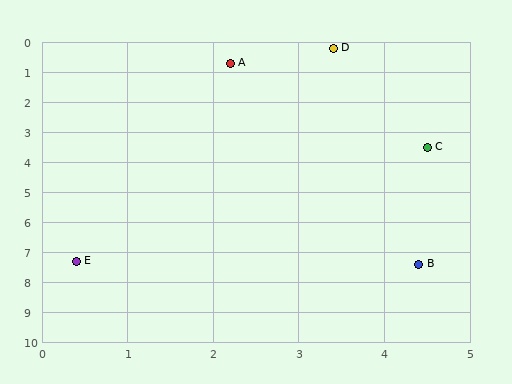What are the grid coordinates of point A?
Point A is at approximately (2.2, 0.7).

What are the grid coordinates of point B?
Point B is at approximately (4.4, 7.4).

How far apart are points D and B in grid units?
Points D and B are about 7.3 grid units apart.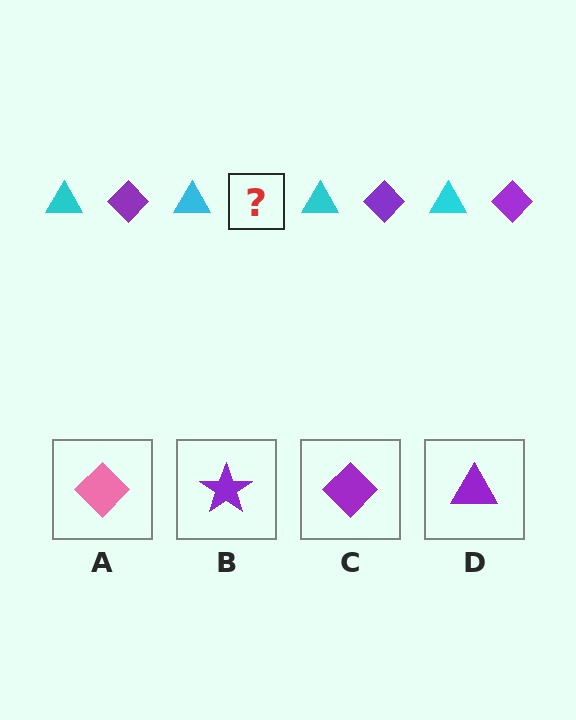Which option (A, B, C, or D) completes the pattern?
C.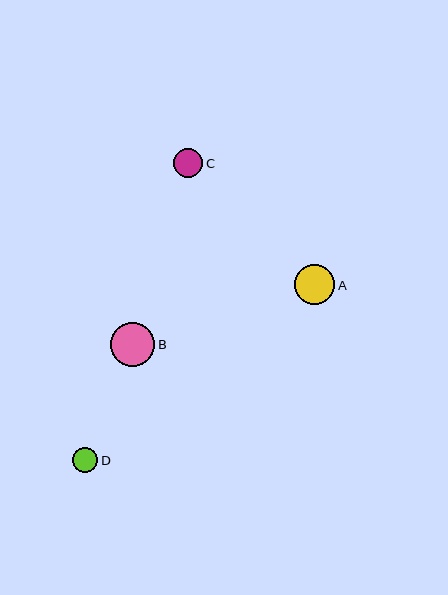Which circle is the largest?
Circle B is the largest with a size of approximately 44 pixels.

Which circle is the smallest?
Circle D is the smallest with a size of approximately 25 pixels.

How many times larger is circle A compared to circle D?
Circle A is approximately 1.6 times the size of circle D.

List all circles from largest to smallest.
From largest to smallest: B, A, C, D.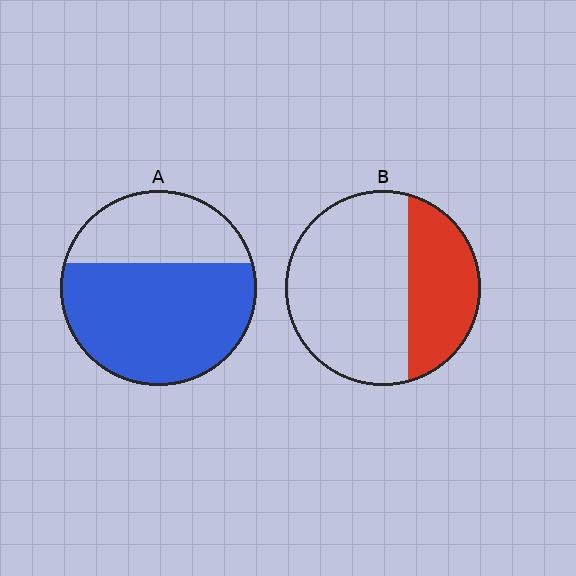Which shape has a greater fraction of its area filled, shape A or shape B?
Shape A.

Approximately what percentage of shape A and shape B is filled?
A is approximately 65% and B is approximately 35%.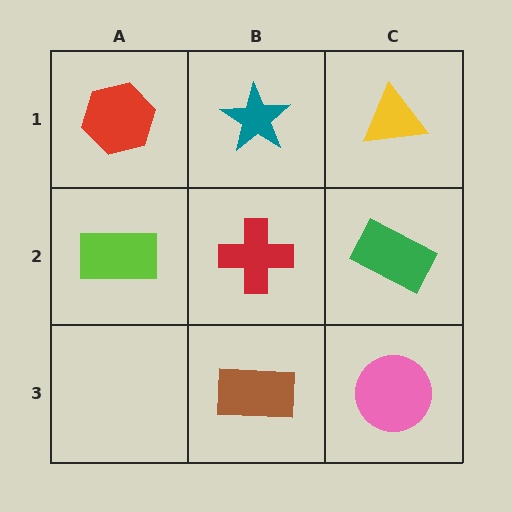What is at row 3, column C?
A pink circle.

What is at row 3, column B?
A brown rectangle.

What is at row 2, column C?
A green rectangle.